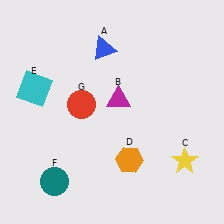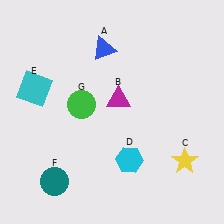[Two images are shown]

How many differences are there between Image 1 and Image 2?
There are 2 differences between the two images.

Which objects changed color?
D changed from orange to cyan. G changed from red to green.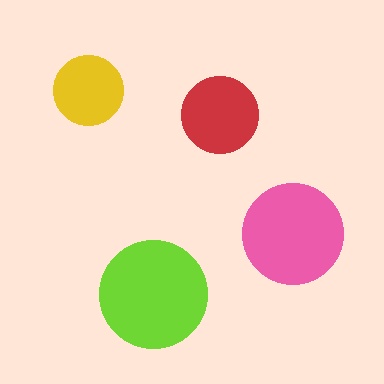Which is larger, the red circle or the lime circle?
The lime one.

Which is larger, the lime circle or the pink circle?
The lime one.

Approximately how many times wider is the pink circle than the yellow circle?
About 1.5 times wider.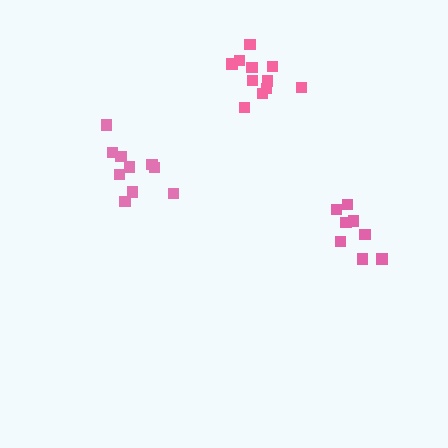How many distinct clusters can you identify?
There are 3 distinct clusters.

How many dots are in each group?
Group 1: 8 dots, Group 2: 11 dots, Group 3: 10 dots (29 total).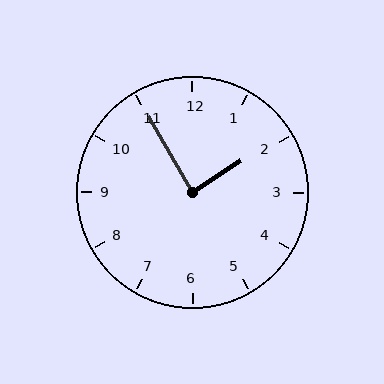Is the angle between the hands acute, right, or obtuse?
It is right.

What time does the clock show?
1:55.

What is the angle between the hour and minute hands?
Approximately 88 degrees.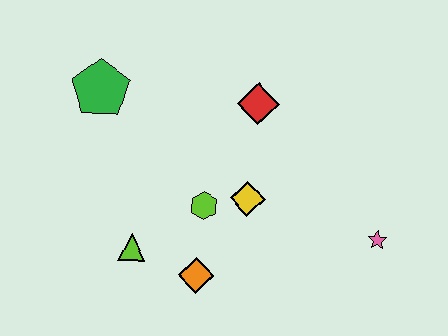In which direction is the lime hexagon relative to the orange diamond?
The lime hexagon is above the orange diamond.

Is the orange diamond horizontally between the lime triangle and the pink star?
Yes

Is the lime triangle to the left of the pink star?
Yes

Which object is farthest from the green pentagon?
The pink star is farthest from the green pentagon.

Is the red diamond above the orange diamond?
Yes